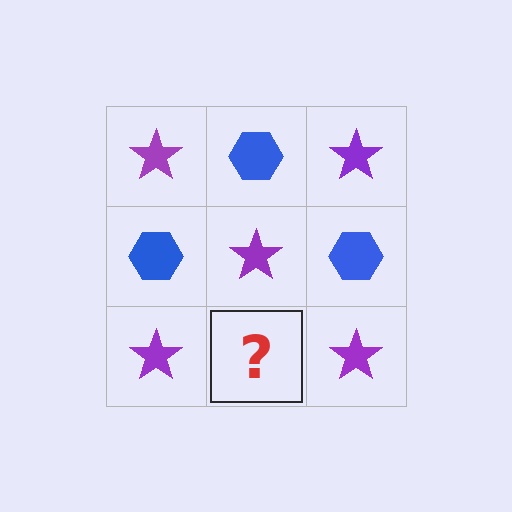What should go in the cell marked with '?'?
The missing cell should contain a blue hexagon.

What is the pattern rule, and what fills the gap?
The rule is that it alternates purple star and blue hexagon in a checkerboard pattern. The gap should be filled with a blue hexagon.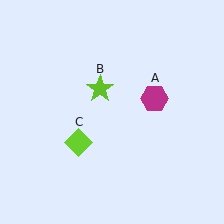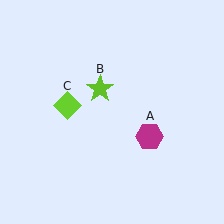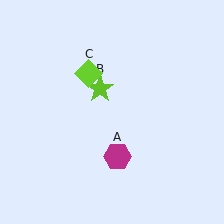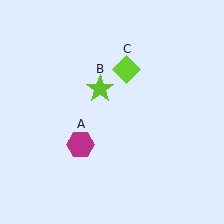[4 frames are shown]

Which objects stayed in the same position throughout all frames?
Lime star (object B) remained stationary.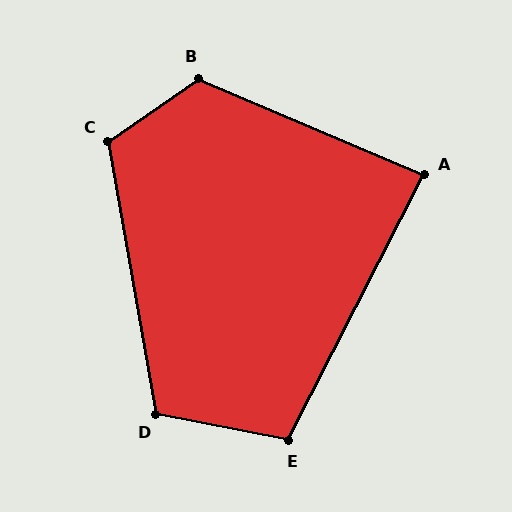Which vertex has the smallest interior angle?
A, at approximately 86 degrees.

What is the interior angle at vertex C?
Approximately 115 degrees (obtuse).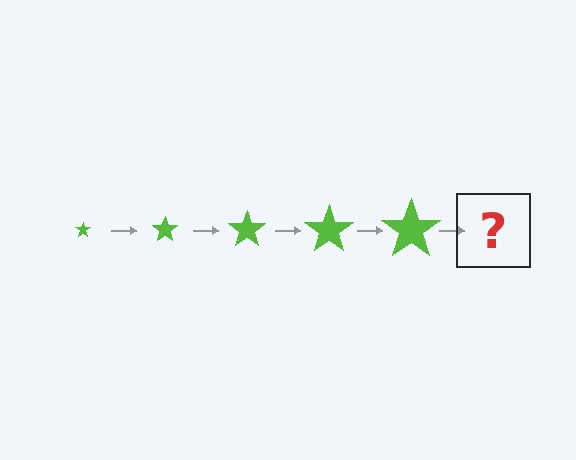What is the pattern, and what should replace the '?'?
The pattern is that the star gets progressively larger each step. The '?' should be a lime star, larger than the previous one.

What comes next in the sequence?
The next element should be a lime star, larger than the previous one.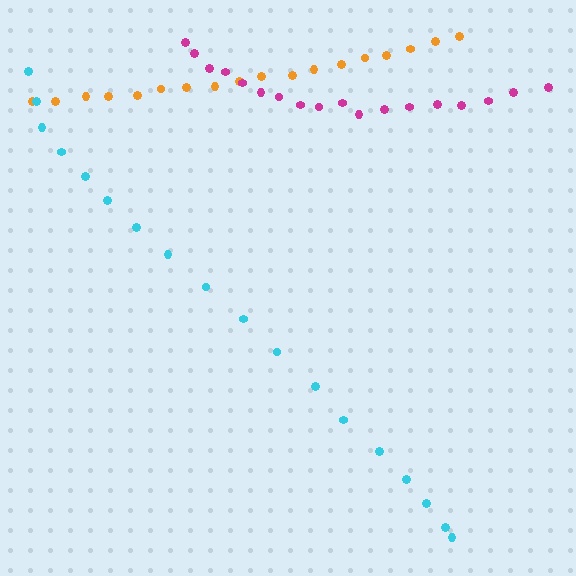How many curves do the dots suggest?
There are 3 distinct paths.